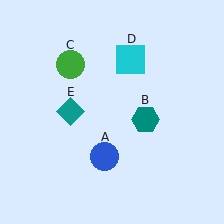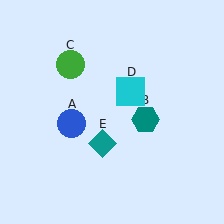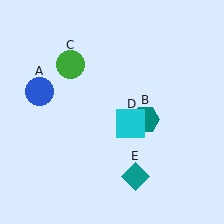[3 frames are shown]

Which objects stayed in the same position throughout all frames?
Teal hexagon (object B) and green circle (object C) remained stationary.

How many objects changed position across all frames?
3 objects changed position: blue circle (object A), cyan square (object D), teal diamond (object E).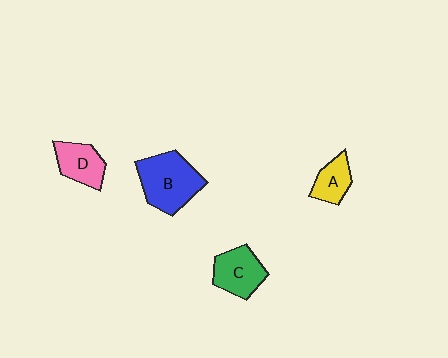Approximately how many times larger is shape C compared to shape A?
Approximately 1.4 times.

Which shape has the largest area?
Shape B (blue).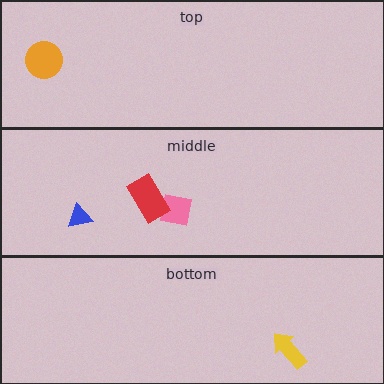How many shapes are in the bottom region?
1.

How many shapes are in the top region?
1.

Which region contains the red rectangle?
The middle region.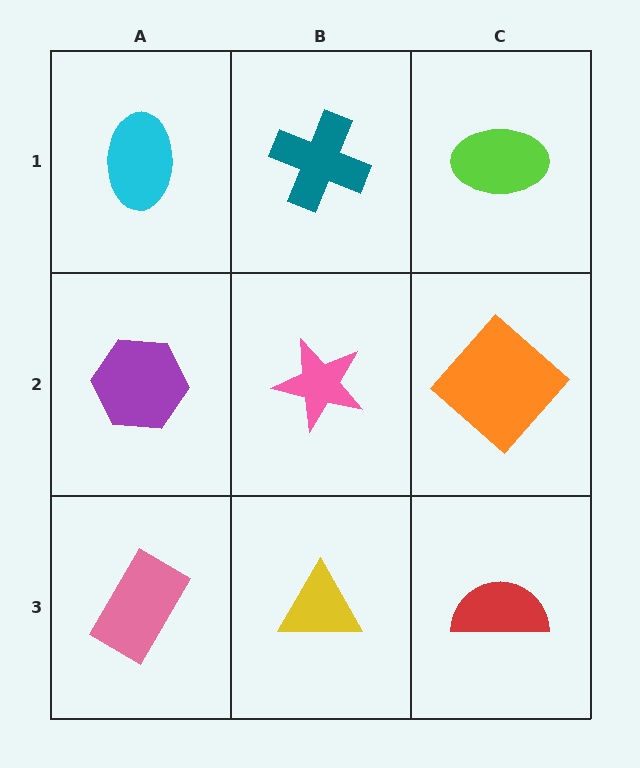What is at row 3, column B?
A yellow triangle.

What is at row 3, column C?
A red semicircle.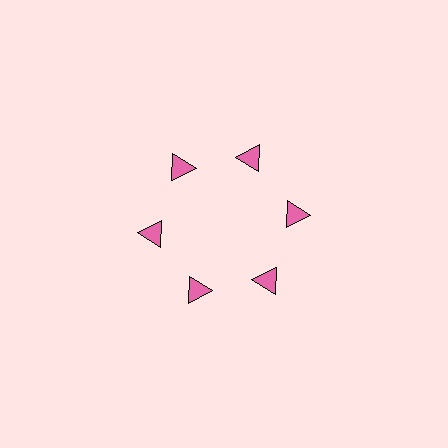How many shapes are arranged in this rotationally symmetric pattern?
There are 6 shapes, arranged in 6 groups of 1.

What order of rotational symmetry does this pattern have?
This pattern has 6-fold rotational symmetry.